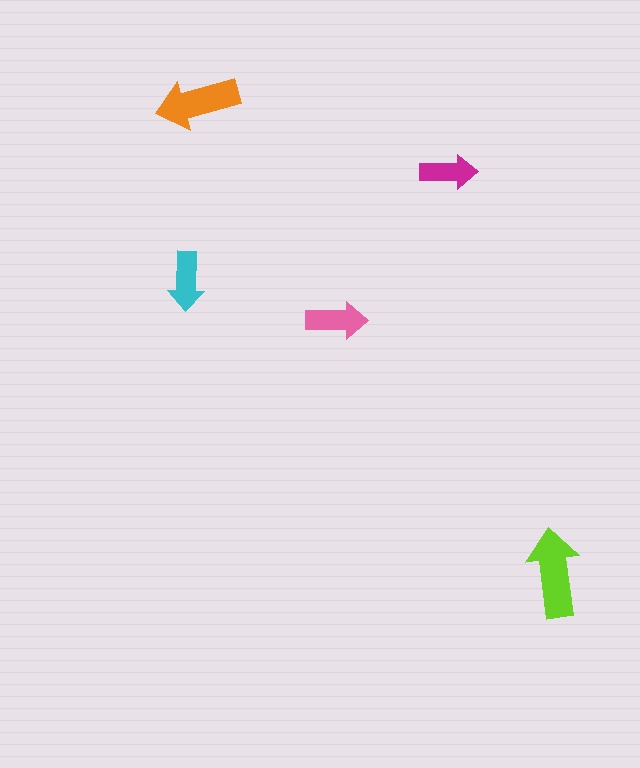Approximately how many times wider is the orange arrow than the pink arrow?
About 1.5 times wider.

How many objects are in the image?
There are 5 objects in the image.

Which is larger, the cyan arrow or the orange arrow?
The orange one.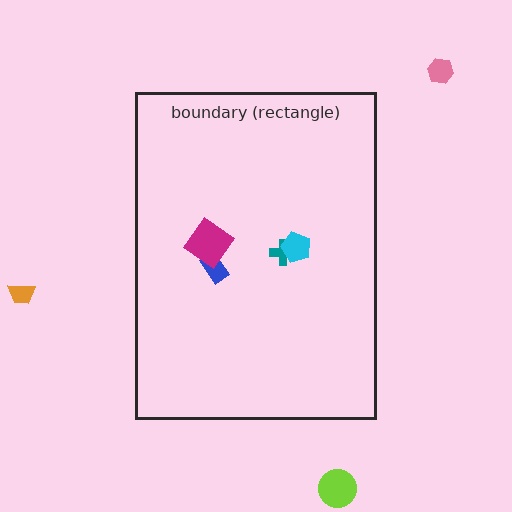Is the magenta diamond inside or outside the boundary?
Inside.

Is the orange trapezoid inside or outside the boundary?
Outside.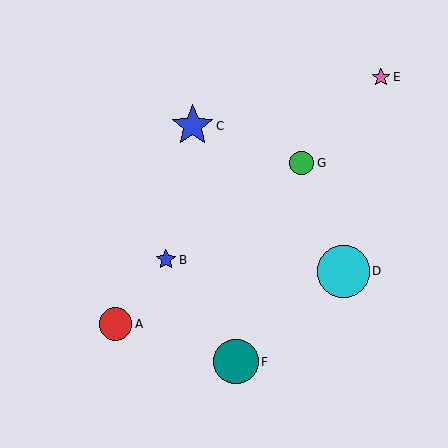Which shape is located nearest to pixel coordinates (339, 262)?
The cyan circle (labeled D) at (343, 271) is nearest to that location.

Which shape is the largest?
The cyan circle (labeled D) is the largest.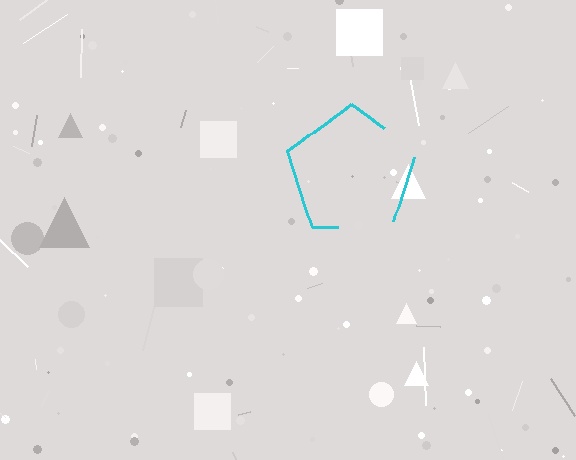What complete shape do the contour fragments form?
The contour fragments form a pentagon.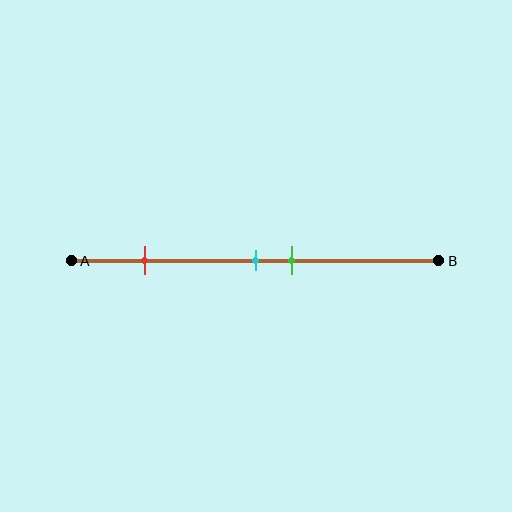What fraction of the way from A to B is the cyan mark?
The cyan mark is approximately 50% (0.5) of the way from A to B.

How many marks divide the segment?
There are 3 marks dividing the segment.